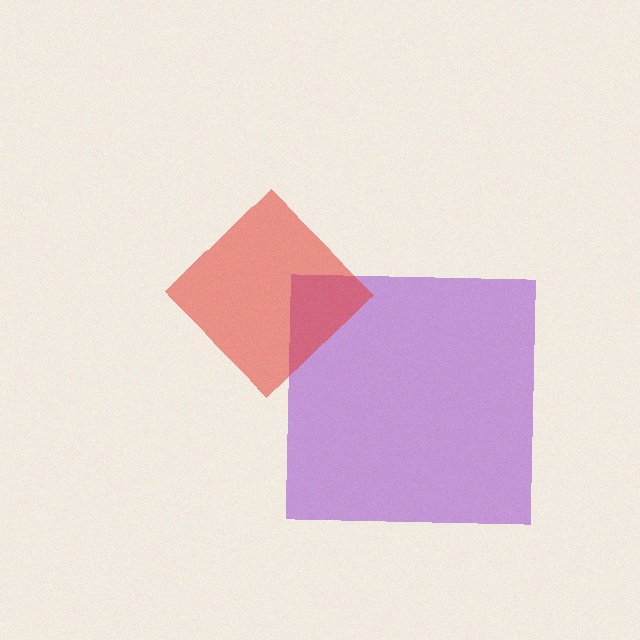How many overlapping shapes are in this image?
There are 2 overlapping shapes in the image.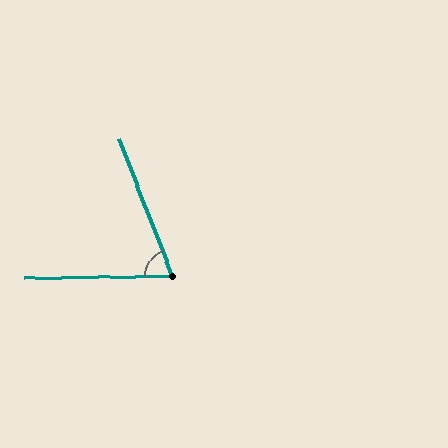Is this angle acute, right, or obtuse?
It is acute.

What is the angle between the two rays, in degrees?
Approximately 70 degrees.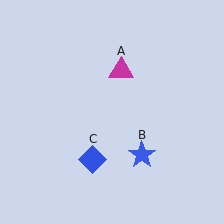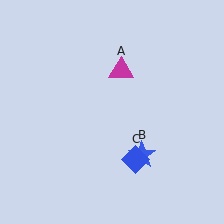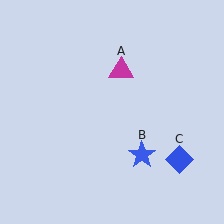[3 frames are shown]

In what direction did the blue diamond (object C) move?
The blue diamond (object C) moved right.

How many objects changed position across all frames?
1 object changed position: blue diamond (object C).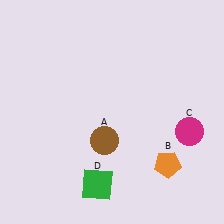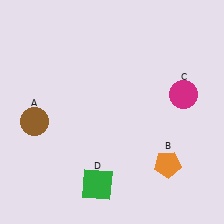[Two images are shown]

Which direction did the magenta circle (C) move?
The magenta circle (C) moved up.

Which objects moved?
The objects that moved are: the brown circle (A), the magenta circle (C).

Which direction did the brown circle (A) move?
The brown circle (A) moved left.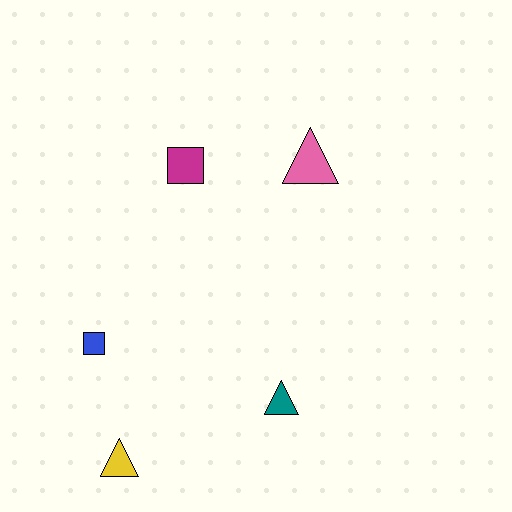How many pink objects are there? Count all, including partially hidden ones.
There is 1 pink object.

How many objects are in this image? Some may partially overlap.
There are 5 objects.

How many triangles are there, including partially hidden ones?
There are 3 triangles.